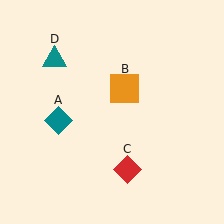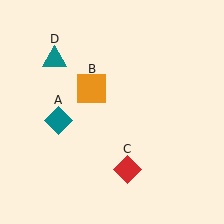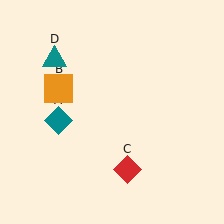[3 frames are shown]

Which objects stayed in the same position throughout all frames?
Teal diamond (object A) and red diamond (object C) and teal triangle (object D) remained stationary.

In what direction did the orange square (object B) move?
The orange square (object B) moved left.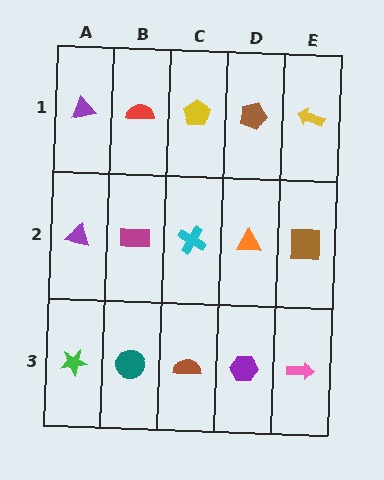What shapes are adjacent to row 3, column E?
A brown square (row 2, column E), a purple hexagon (row 3, column D).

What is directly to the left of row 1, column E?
A brown pentagon.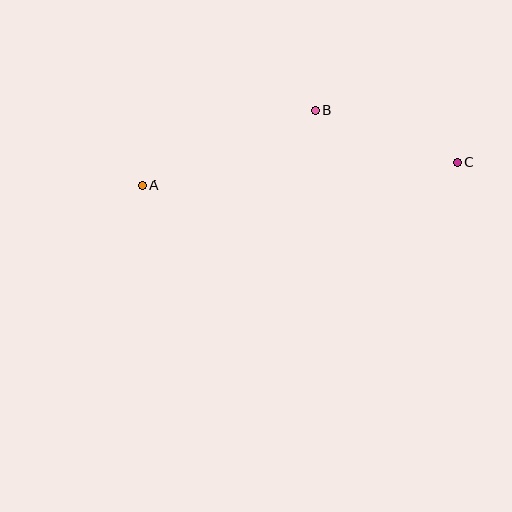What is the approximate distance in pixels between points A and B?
The distance between A and B is approximately 188 pixels.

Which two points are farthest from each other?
Points A and C are farthest from each other.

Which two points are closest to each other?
Points B and C are closest to each other.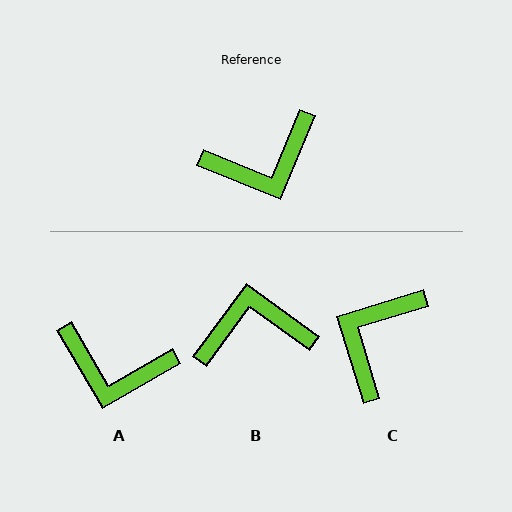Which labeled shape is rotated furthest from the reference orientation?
B, about 166 degrees away.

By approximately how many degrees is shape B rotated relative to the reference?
Approximately 166 degrees counter-clockwise.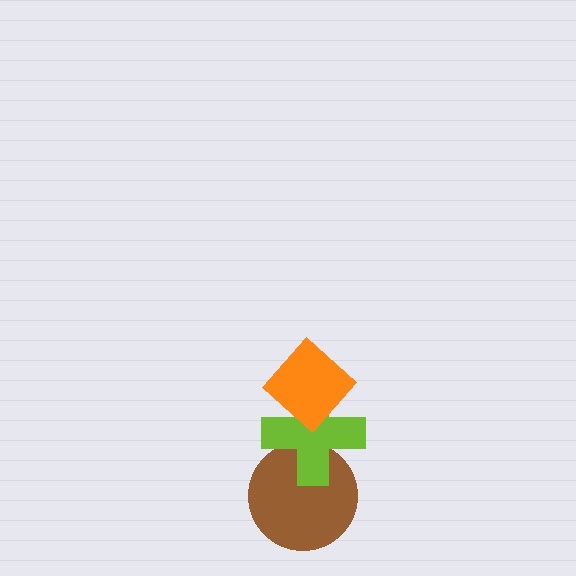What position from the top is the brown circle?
The brown circle is 3rd from the top.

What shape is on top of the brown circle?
The lime cross is on top of the brown circle.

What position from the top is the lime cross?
The lime cross is 2nd from the top.